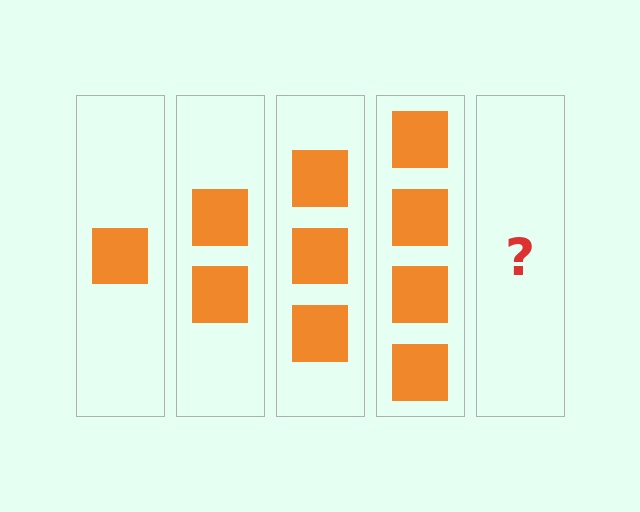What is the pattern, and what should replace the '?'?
The pattern is that each step adds one more square. The '?' should be 5 squares.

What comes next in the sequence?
The next element should be 5 squares.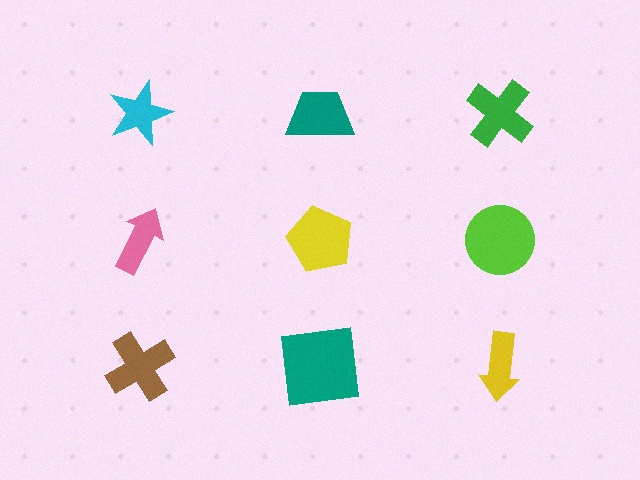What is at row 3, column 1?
A brown cross.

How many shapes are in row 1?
3 shapes.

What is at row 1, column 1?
A cyan star.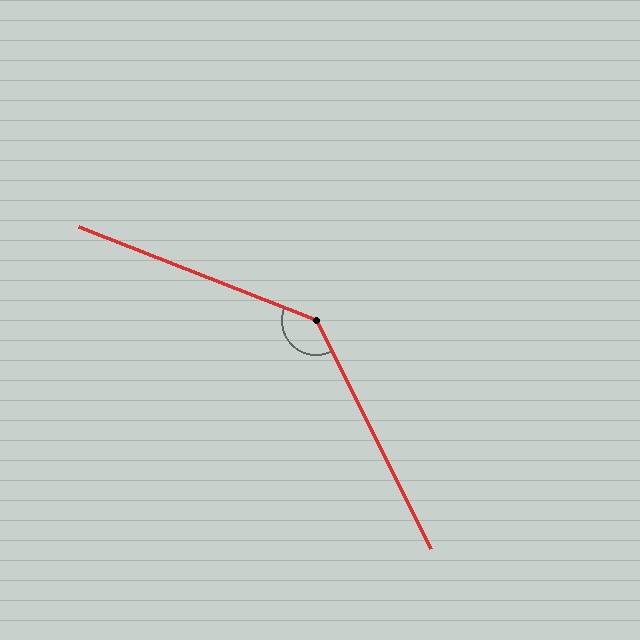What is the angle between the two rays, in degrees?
Approximately 138 degrees.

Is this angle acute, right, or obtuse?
It is obtuse.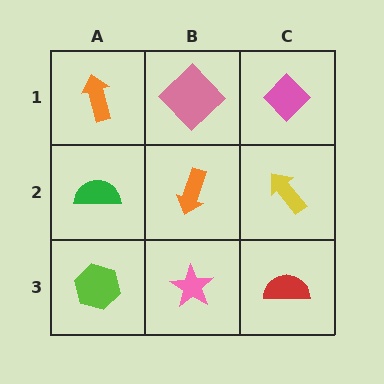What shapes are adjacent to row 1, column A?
A green semicircle (row 2, column A), a pink diamond (row 1, column B).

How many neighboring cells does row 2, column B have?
4.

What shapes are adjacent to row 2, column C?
A pink diamond (row 1, column C), a red semicircle (row 3, column C), an orange arrow (row 2, column B).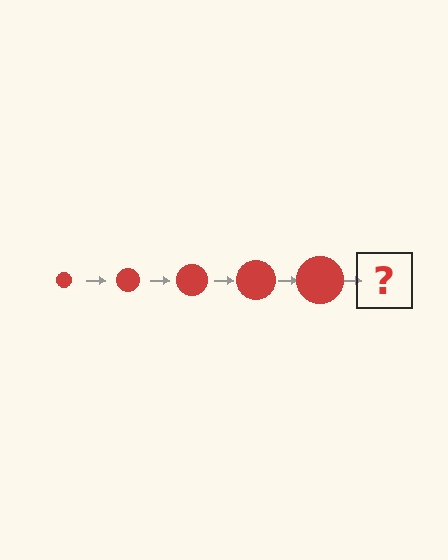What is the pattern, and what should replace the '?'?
The pattern is that the circle gets progressively larger each step. The '?' should be a red circle, larger than the previous one.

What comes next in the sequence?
The next element should be a red circle, larger than the previous one.